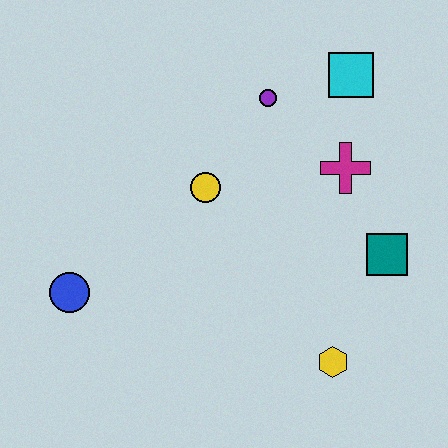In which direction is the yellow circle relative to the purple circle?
The yellow circle is below the purple circle.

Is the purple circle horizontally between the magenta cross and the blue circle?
Yes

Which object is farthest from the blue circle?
The cyan square is farthest from the blue circle.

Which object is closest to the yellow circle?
The purple circle is closest to the yellow circle.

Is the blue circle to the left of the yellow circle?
Yes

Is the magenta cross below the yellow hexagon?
No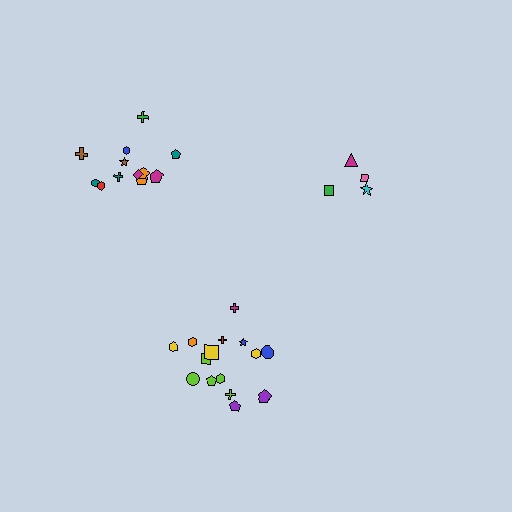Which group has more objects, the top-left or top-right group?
The top-left group.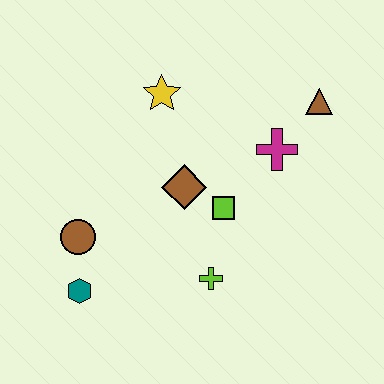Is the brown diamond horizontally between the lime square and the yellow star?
Yes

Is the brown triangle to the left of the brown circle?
No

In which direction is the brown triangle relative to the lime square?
The brown triangle is above the lime square.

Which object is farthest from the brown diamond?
The brown triangle is farthest from the brown diamond.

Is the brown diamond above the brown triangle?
No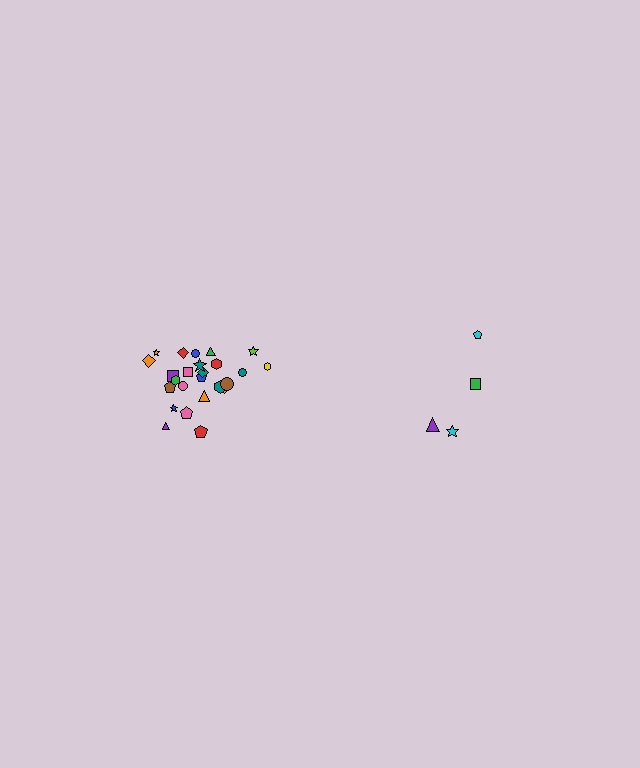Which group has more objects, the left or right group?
The left group.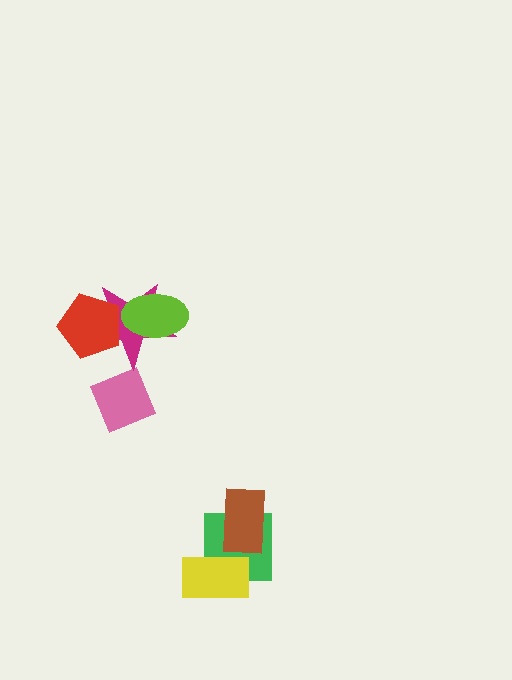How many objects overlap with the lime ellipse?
1 object overlaps with the lime ellipse.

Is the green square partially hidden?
Yes, it is partially covered by another shape.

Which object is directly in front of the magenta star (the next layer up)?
The red pentagon is directly in front of the magenta star.